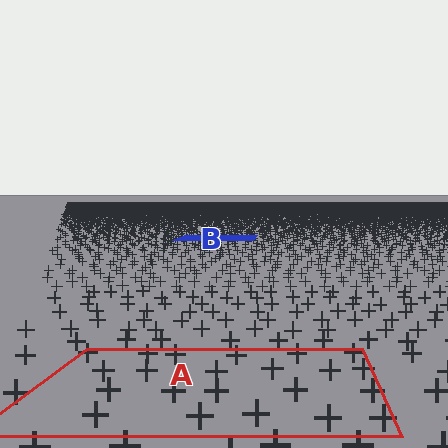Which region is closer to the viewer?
Region A is closer. The texture elements there are larger and more spread out.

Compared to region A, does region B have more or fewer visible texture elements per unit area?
Region B has more texture elements per unit area — they are packed more densely because it is farther away.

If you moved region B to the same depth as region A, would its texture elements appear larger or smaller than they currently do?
They would appear larger. At a closer depth, the same texture elements are projected at a bigger on-screen size.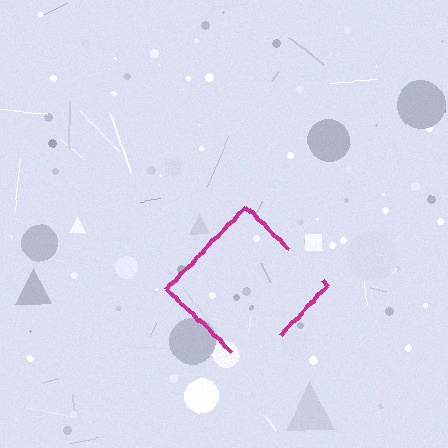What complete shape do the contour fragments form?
The contour fragments form a diamond.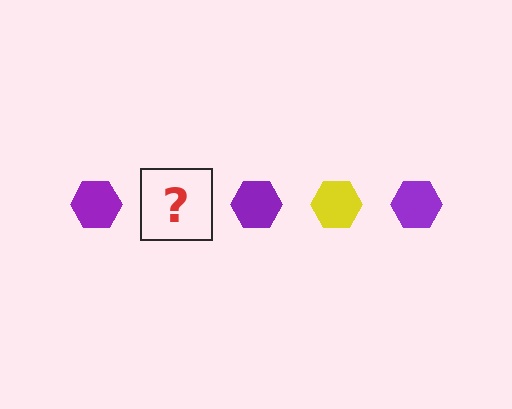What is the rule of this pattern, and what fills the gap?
The rule is that the pattern cycles through purple, yellow hexagons. The gap should be filled with a yellow hexagon.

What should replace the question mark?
The question mark should be replaced with a yellow hexagon.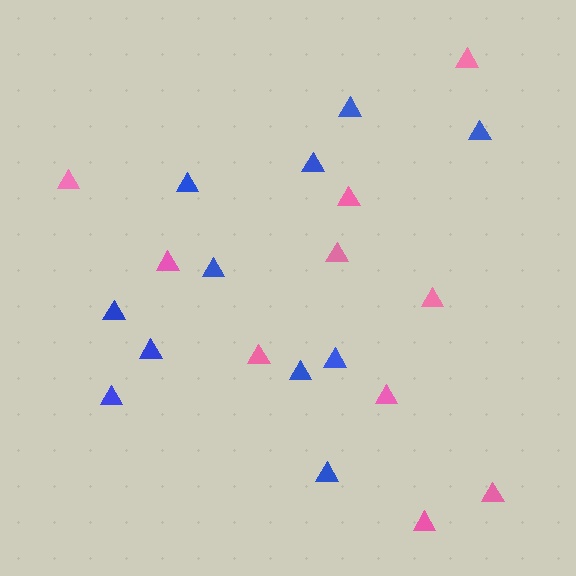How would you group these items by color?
There are 2 groups: one group of pink triangles (10) and one group of blue triangles (11).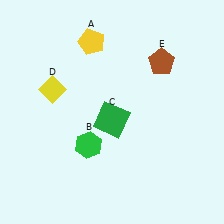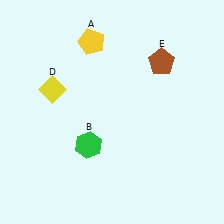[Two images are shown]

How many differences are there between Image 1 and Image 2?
There is 1 difference between the two images.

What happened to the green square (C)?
The green square (C) was removed in Image 2. It was in the bottom-left area of Image 1.